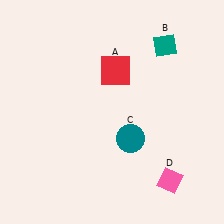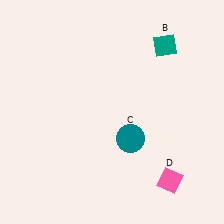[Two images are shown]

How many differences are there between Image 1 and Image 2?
There is 1 difference between the two images.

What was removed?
The red square (A) was removed in Image 2.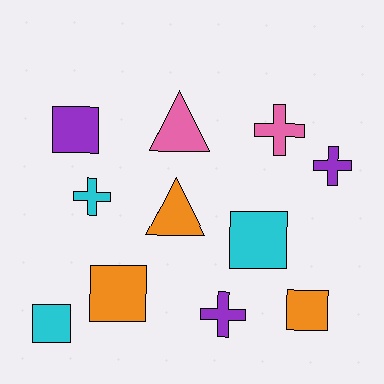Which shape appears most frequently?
Square, with 5 objects.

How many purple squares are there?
There is 1 purple square.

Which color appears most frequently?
Purple, with 3 objects.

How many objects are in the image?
There are 11 objects.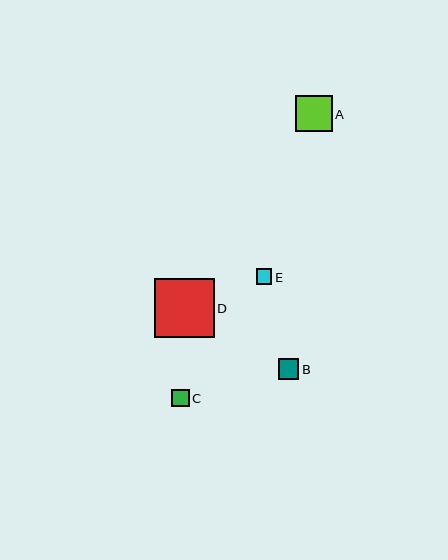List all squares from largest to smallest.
From largest to smallest: D, A, B, C, E.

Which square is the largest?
Square D is the largest with a size of approximately 59 pixels.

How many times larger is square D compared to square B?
Square D is approximately 2.9 times the size of square B.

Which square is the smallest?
Square E is the smallest with a size of approximately 15 pixels.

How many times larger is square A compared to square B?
Square A is approximately 1.8 times the size of square B.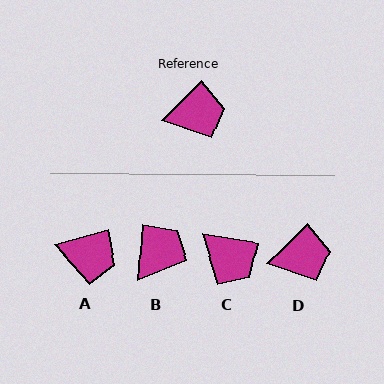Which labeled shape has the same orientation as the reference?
D.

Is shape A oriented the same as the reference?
No, it is off by about 29 degrees.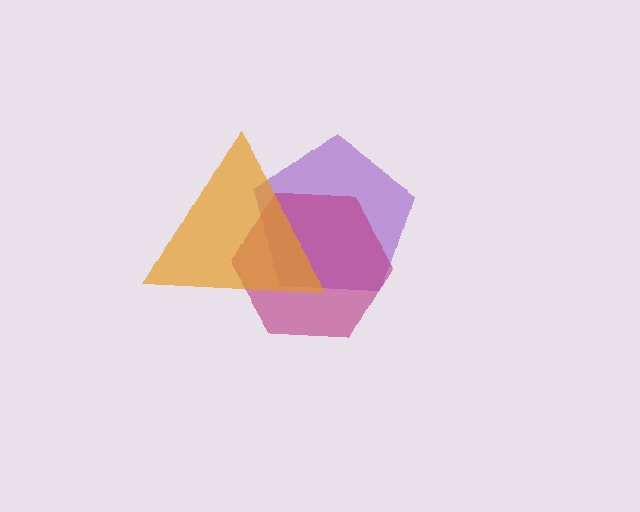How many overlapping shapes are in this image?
There are 3 overlapping shapes in the image.